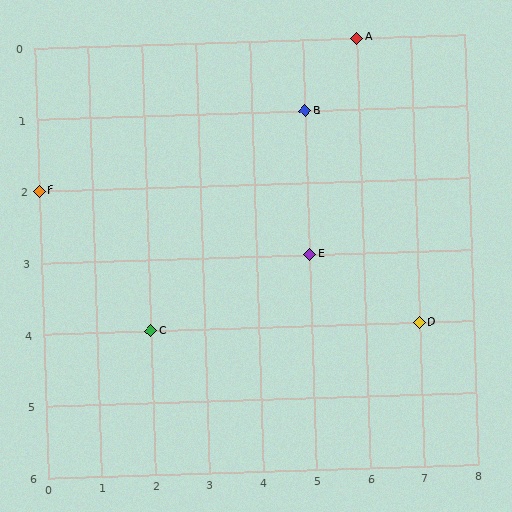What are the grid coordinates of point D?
Point D is at grid coordinates (7, 4).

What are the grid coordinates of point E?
Point E is at grid coordinates (5, 3).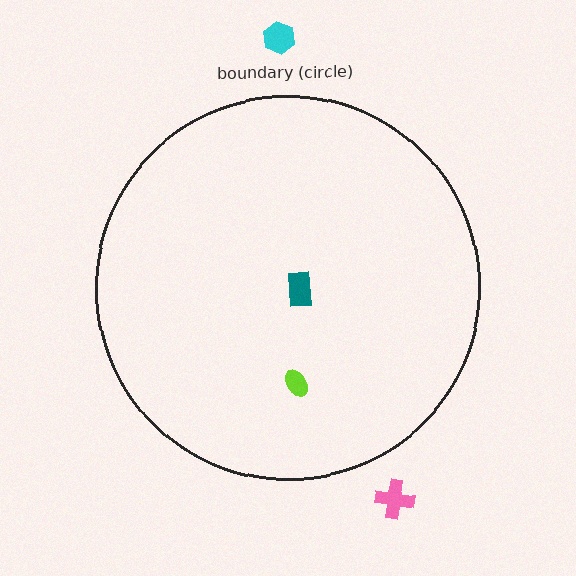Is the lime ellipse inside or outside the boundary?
Inside.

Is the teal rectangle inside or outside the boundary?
Inside.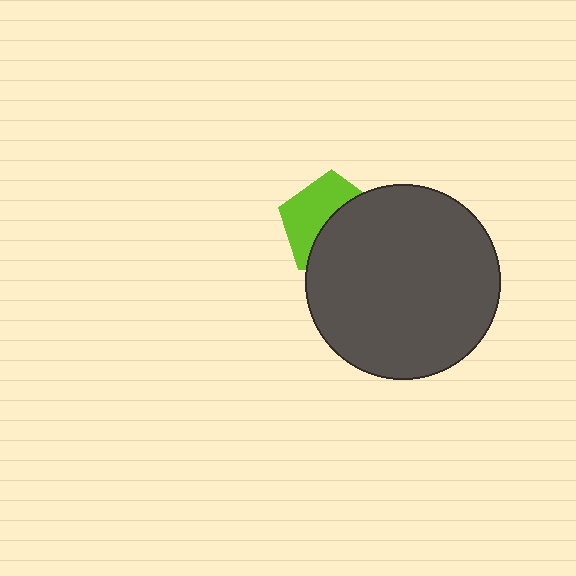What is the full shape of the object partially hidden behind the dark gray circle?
The partially hidden object is a lime pentagon.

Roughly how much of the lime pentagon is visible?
About half of it is visible (roughly 48%).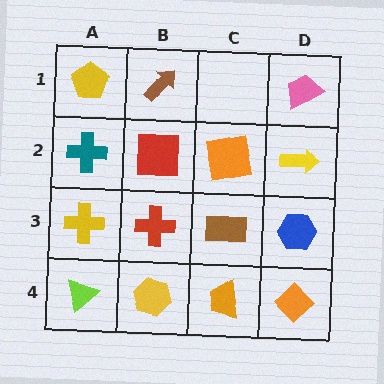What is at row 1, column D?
A pink trapezoid.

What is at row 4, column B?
A yellow hexagon.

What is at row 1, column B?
A brown arrow.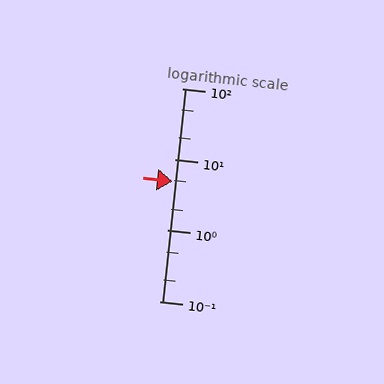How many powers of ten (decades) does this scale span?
The scale spans 3 decades, from 0.1 to 100.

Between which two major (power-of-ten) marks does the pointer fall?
The pointer is between 1 and 10.